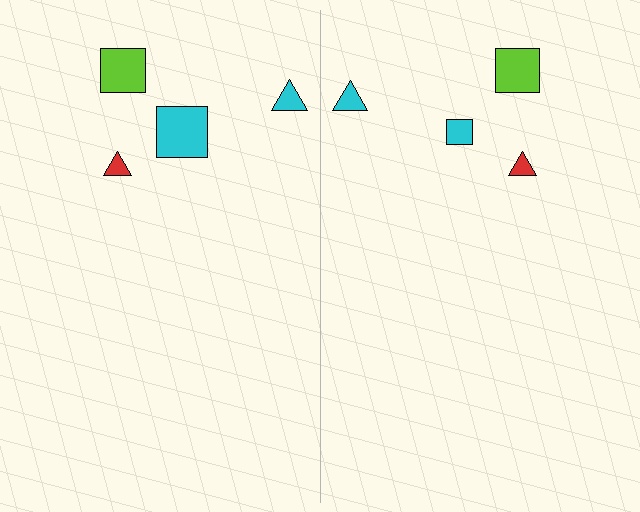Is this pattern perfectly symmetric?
No, the pattern is not perfectly symmetric. The cyan square on the right side has a different size than its mirror counterpart.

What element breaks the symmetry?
The cyan square on the right side has a different size than its mirror counterpart.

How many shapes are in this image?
There are 8 shapes in this image.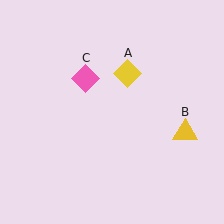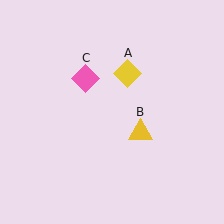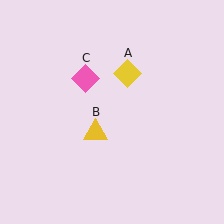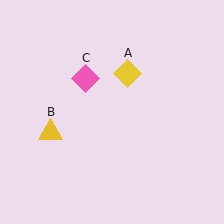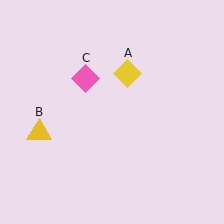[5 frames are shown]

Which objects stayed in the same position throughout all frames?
Yellow diamond (object A) and pink diamond (object C) remained stationary.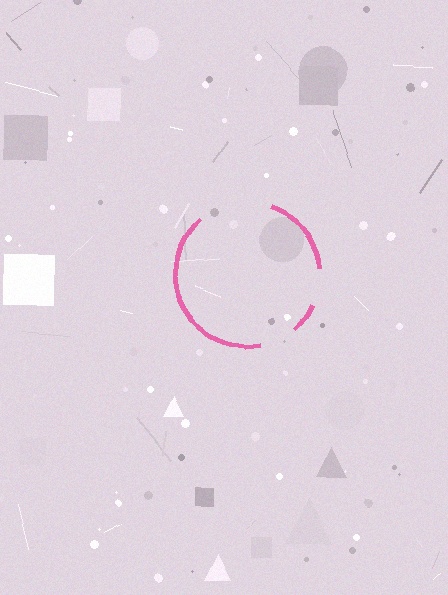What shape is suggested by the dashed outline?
The dashed outline suggests a circle.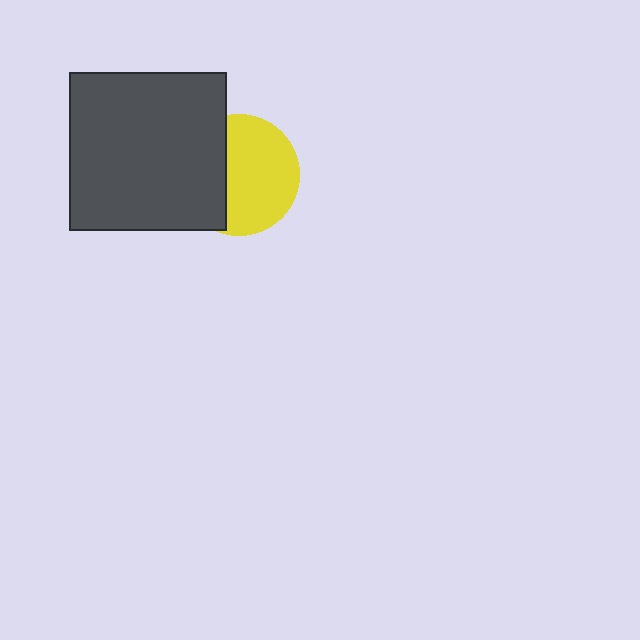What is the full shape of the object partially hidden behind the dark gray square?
The partially hidden object is a yellow circle.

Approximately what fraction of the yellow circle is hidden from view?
Roughly 38% of the yellow circle is hidden behind the dark gray square.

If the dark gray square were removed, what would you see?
You would see the complete yellow circle.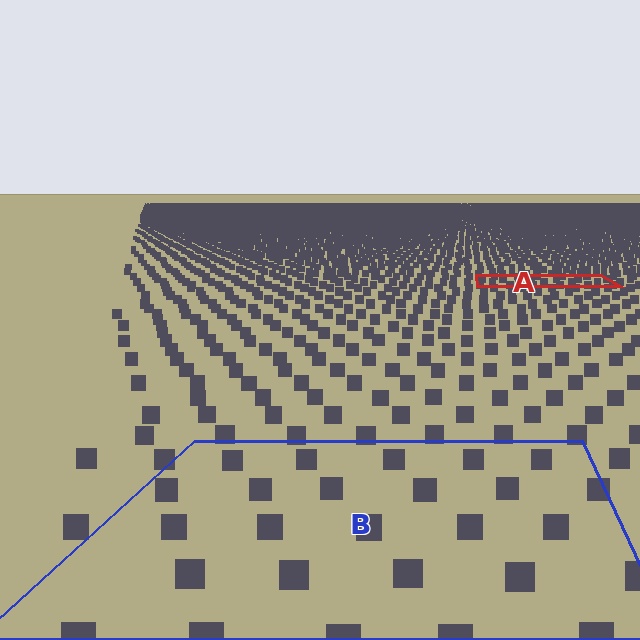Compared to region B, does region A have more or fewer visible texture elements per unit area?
Region A has more texture elements per unit area — they are packed more densely because it is farther away.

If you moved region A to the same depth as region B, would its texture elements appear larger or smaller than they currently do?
They would appear larger. At a closer depth, the same texture elements are projected at a bigger on-screen size.